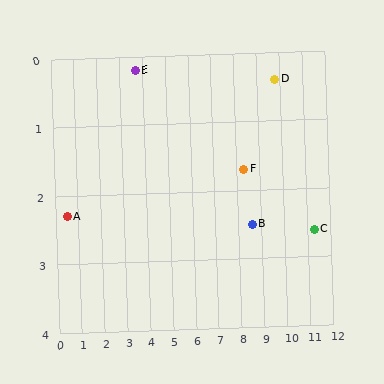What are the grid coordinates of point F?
Point F is at approximately (8.3, 1.7).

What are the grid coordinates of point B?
Point B is at approximately (8.6, 2.5).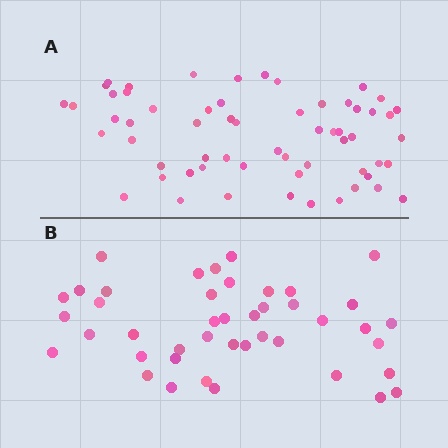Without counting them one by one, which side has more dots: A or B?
Region A (the top region) has more dots.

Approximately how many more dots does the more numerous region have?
Region A has approximately 15 more dots than region B.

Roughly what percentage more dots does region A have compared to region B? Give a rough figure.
About 40% more.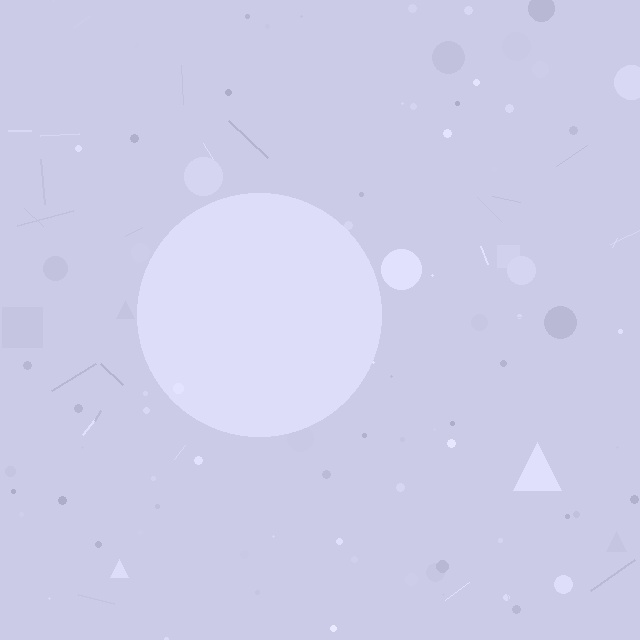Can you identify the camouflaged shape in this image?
The camouflaged shape is a circle.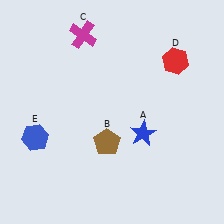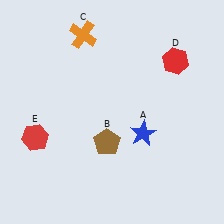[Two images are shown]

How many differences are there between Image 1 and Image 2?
There are 2 differences between the two images.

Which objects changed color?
C changed from magenta to orange. E changed from blue to red.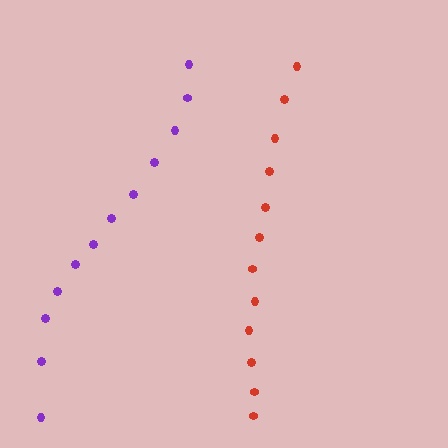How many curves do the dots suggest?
There are 2 distinct paths.